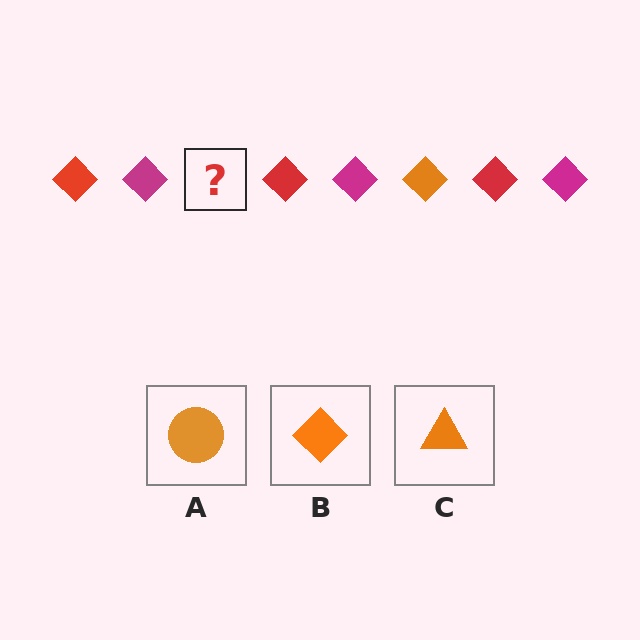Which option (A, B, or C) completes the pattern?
B.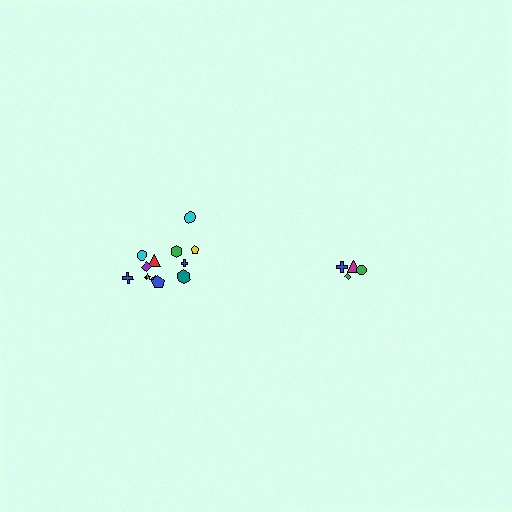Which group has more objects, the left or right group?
The left group.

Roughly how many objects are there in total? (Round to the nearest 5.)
Roughly 15 objects in total.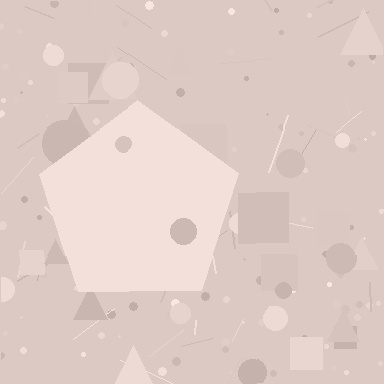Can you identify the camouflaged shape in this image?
The camouflaged shape is a pentagon.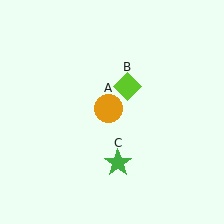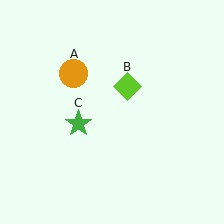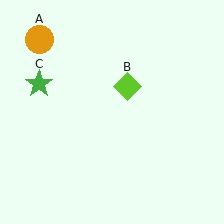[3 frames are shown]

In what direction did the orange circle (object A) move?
The orange circle (object A) moved up and to the left.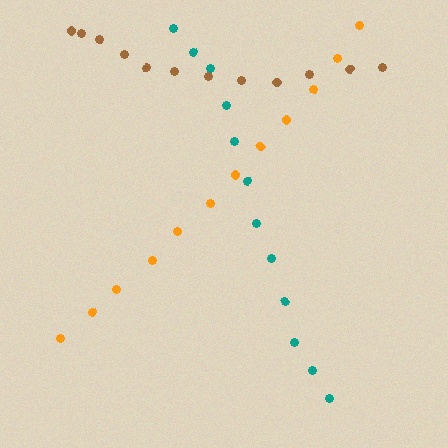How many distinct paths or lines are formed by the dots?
There are 3 distinct paths.